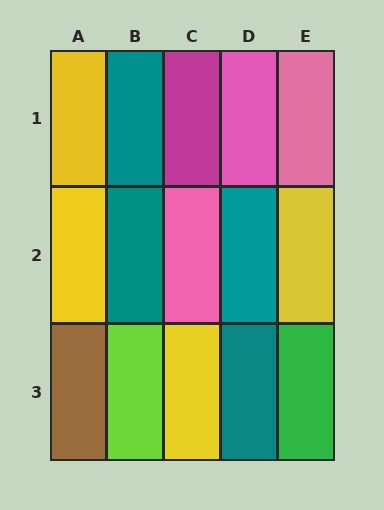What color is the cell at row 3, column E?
Green.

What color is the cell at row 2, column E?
Yellow.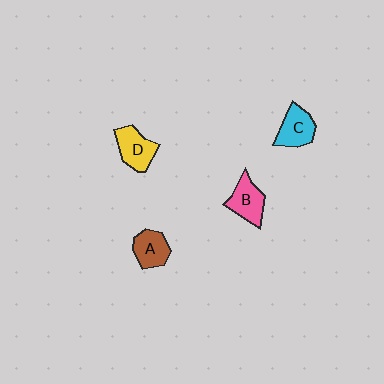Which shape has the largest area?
Shape D (yellow).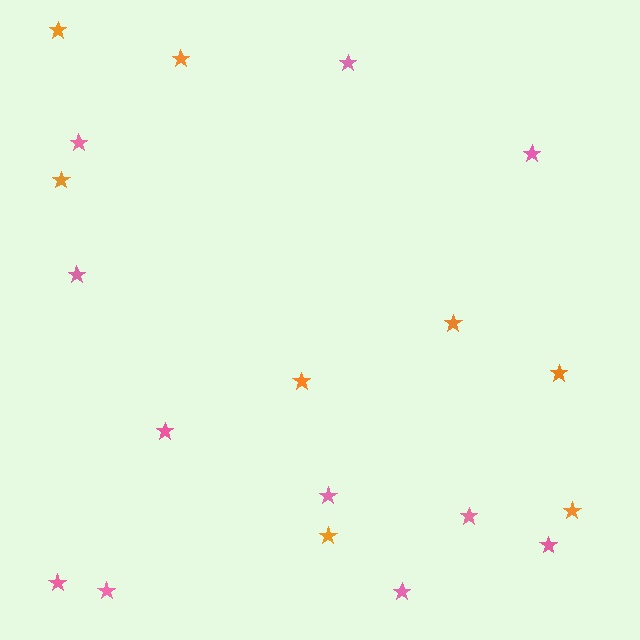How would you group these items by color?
There are 2 groups: one group of pink stars (11) and one group of orange stars (8).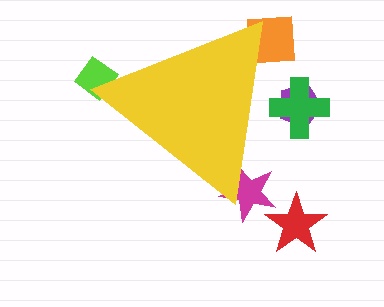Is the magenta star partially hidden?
Yes, the magenta star is partially hidden behind the yellow triangle.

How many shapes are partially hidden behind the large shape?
5 shapes are partially hidden.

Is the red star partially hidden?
No, the red star is fully visible.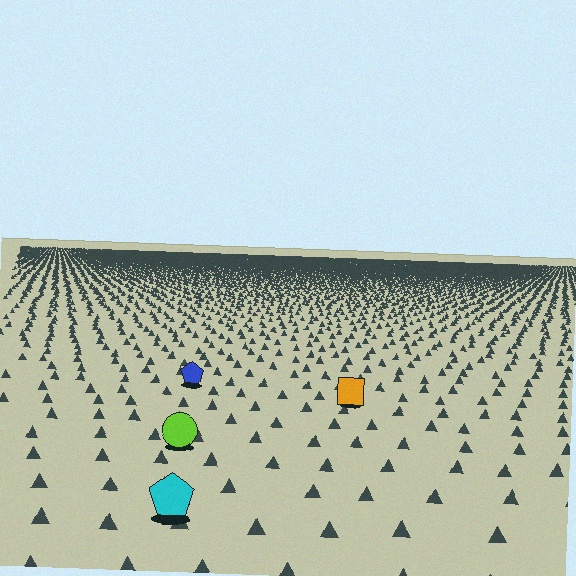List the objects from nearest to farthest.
From nearest to farthest: the cyan pentagon, the lime circle, the orange square, the blue pentagon.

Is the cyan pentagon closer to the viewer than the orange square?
Yes. The cyan pentagon is closer — you can tell from the texture gradient: the ground texture is coarser near it.